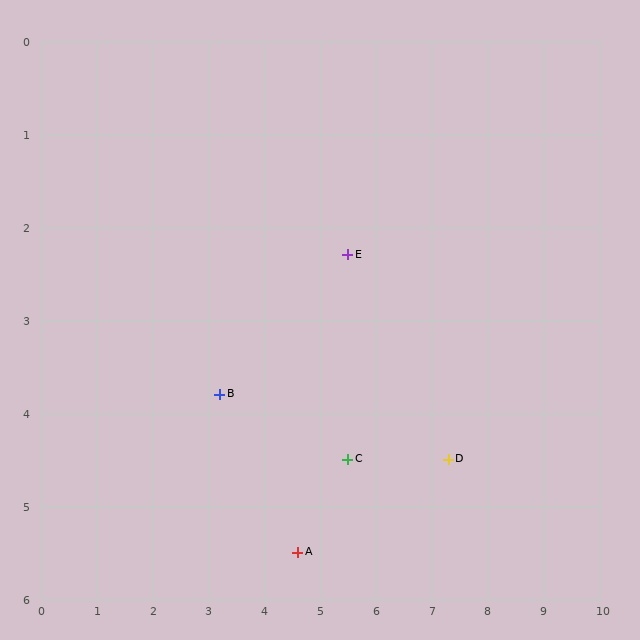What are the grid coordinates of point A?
Point A is at approximately (4.6, 5.5).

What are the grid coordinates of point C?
Point C is at approximately (5.5, 4.5).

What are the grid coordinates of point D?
Point D is at approximately (7.3, 4.5).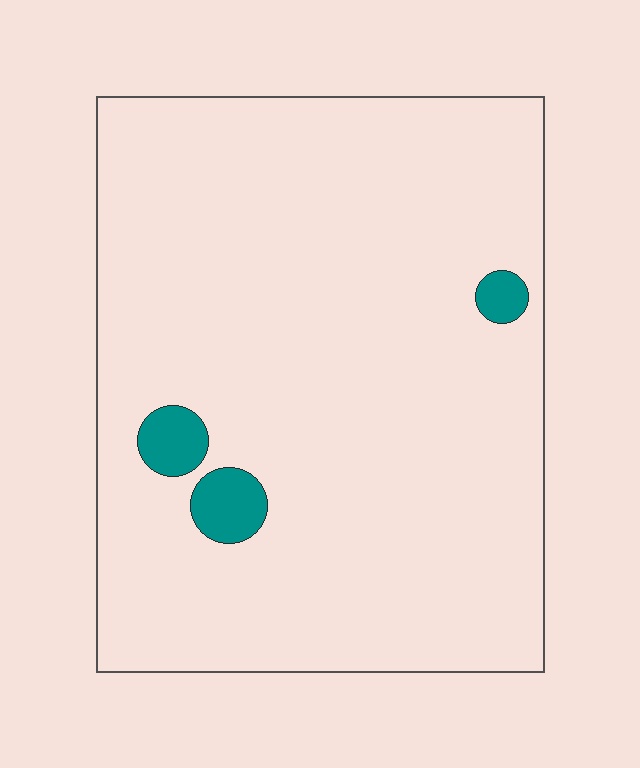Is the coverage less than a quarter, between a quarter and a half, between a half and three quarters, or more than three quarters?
Less than a quarter.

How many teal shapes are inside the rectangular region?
3.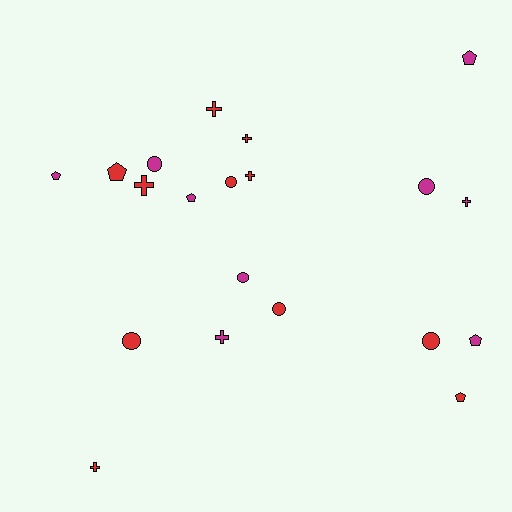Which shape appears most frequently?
Cross, with 7 objects.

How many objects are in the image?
There are 20 objects.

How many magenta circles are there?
There are 3 magenta circles.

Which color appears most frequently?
Red, with 11 objects.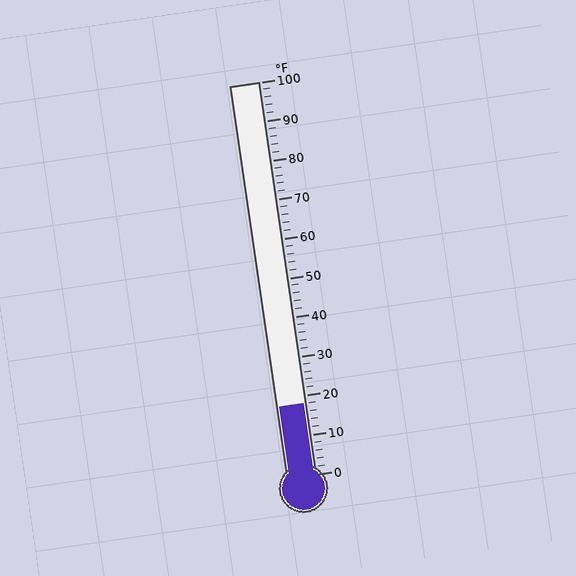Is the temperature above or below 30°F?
The temperature is below 30°F.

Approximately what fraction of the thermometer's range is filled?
The thermometer is filled to approximately 20% of its range.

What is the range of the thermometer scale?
The thermometer scale ranges from 0°F to 100°F.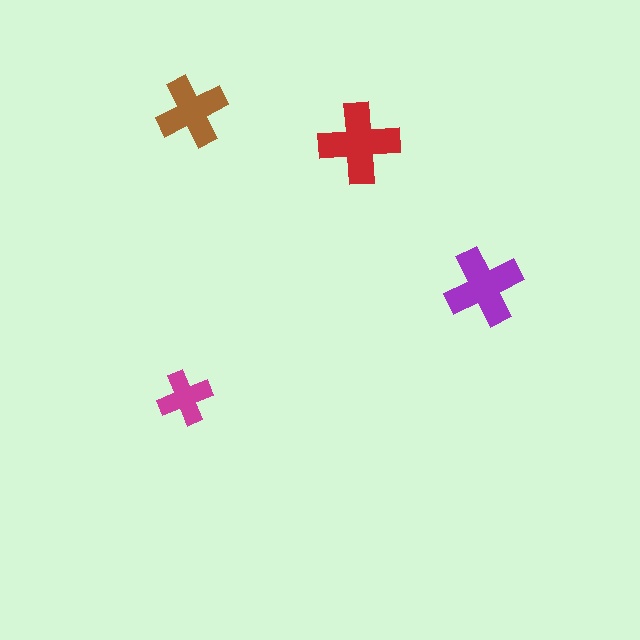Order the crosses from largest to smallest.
the red one, the purple one, the brown one, the magenta one.